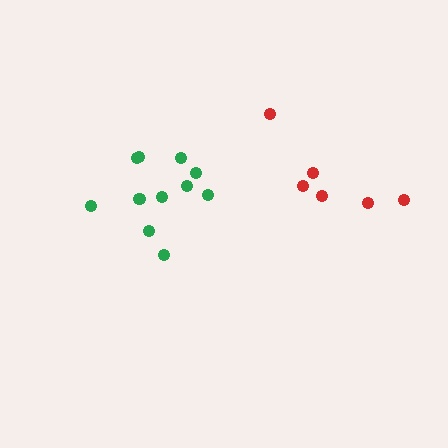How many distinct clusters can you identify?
There are 2 distinct clusters.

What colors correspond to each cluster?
The clusters are colored: red, green.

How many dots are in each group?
Group 1: 6 dots, Group 2: 11 dots (17 total).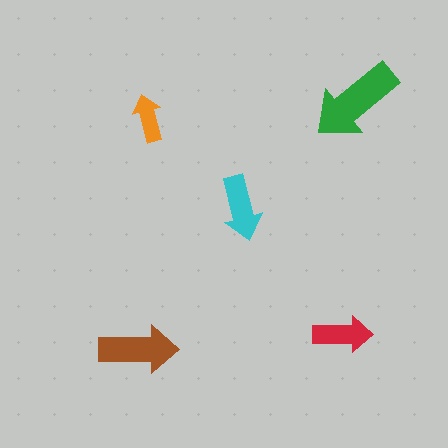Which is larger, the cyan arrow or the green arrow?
The green one.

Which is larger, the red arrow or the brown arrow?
The brown one.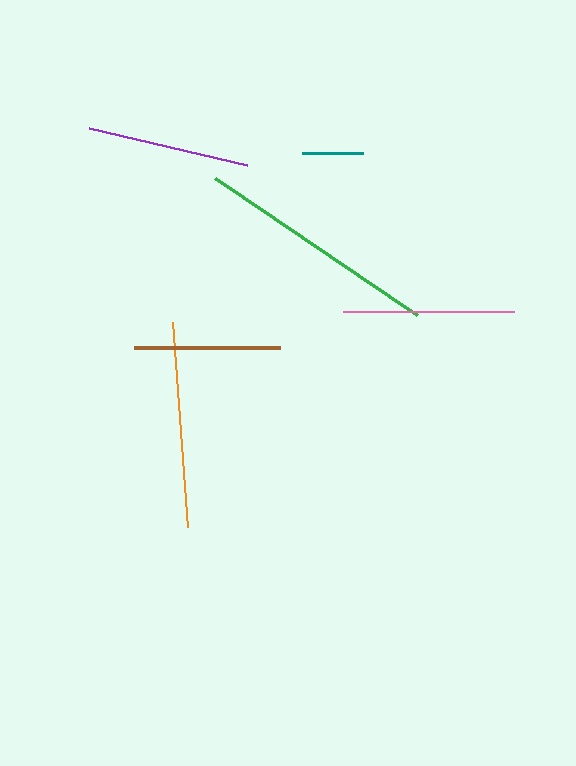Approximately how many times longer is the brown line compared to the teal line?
The brown line is approximately 2.4 times the length of the teal line.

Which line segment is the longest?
The green line is the longest at approximately 244 pixels.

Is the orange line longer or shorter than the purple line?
The orange line is longer than the purple line.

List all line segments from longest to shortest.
From longest to shortest: green, orange, pink, purple, brown, teal.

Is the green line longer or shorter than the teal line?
The green line is longer than the teal line.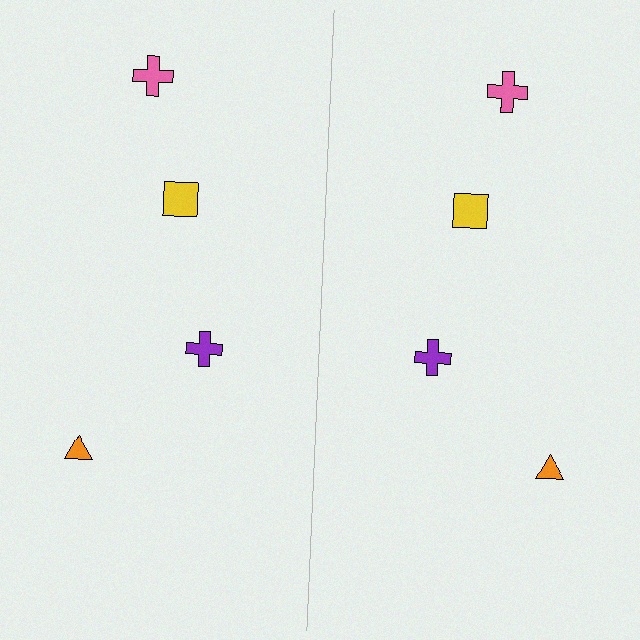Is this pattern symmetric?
Yes, this pattern has bilateral (reflection) symmetry.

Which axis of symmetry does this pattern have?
The pattern has a vertical axis of symmetry running through the center of the image.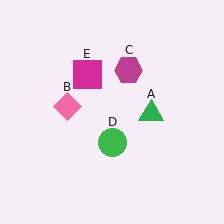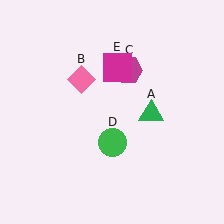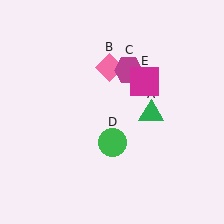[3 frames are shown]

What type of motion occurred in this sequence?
The pink diamond (object B), magenta square (object E) rotated clockwise around the center of the scene.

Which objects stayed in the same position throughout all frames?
Green triangle (object A) and magenta hexagon (object C) and green circle (object D) remained stationary.